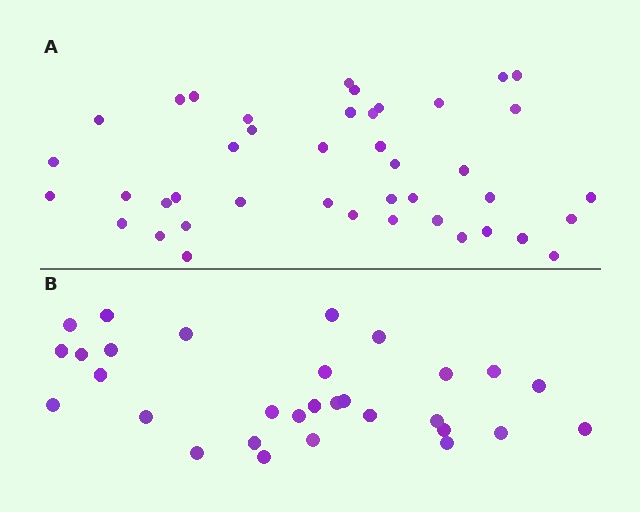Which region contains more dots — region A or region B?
Region A (the top region) has more dots.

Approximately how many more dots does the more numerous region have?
Region A has roughly 12 or so more dots than region B.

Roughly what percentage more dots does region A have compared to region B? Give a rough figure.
About 40% more.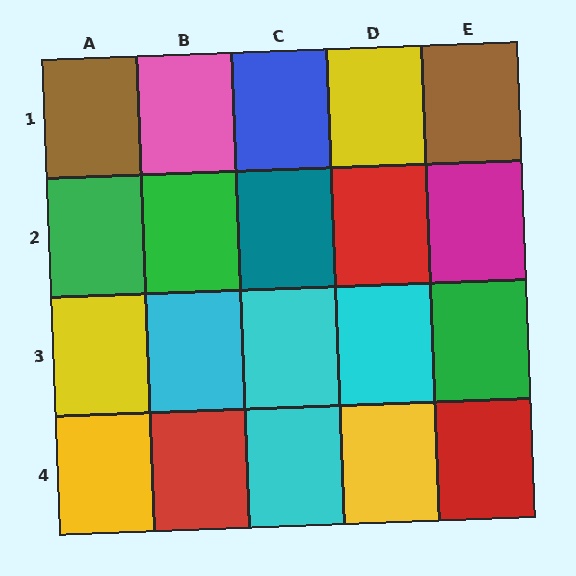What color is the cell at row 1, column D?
Yellow.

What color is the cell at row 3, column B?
Cyan.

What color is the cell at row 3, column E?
Green.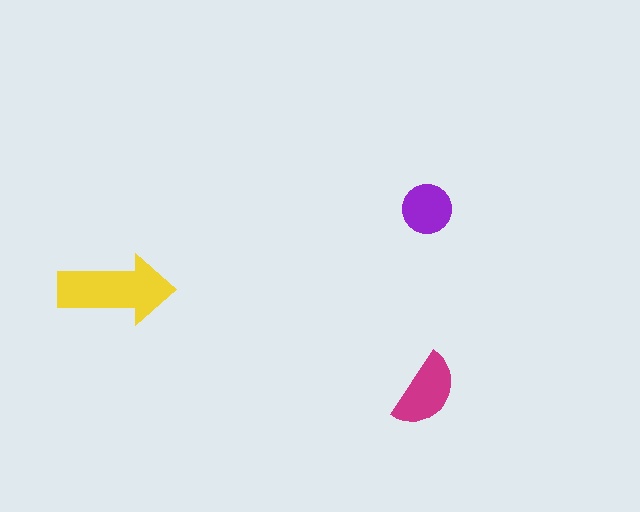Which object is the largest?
The yellow arrow.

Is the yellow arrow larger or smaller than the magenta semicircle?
Larger.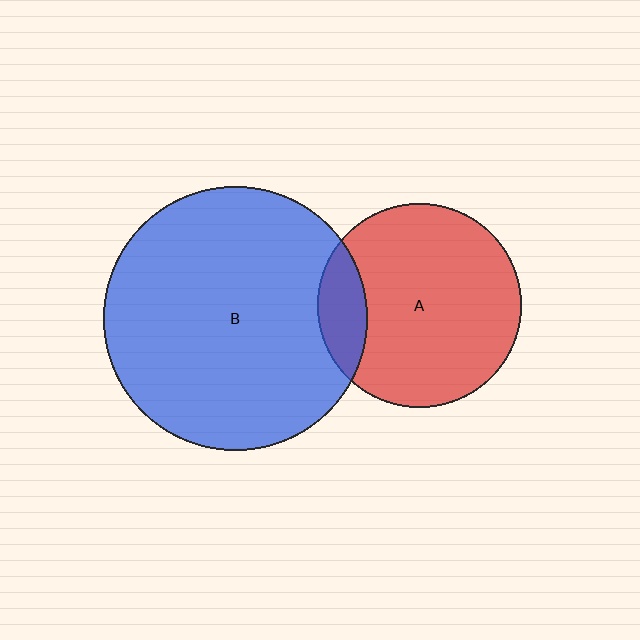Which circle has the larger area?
Circle B (blue).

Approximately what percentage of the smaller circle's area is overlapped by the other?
Approximately 15%.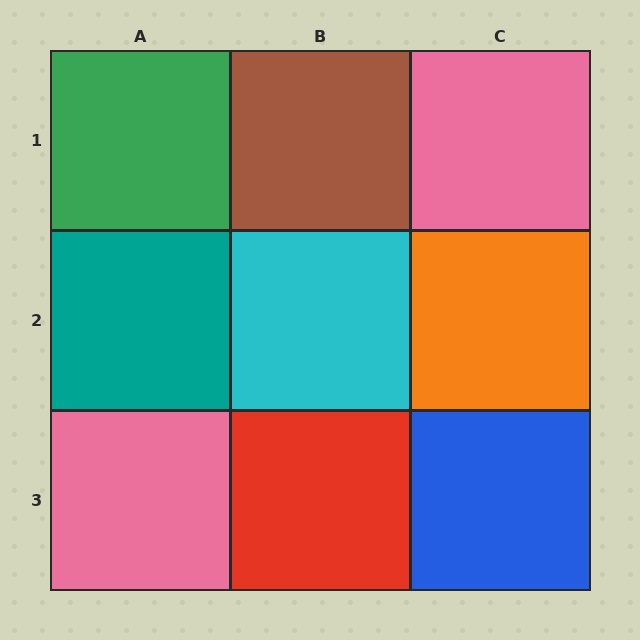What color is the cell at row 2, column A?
Teal.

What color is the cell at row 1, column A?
Green.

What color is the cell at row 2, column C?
Orange.